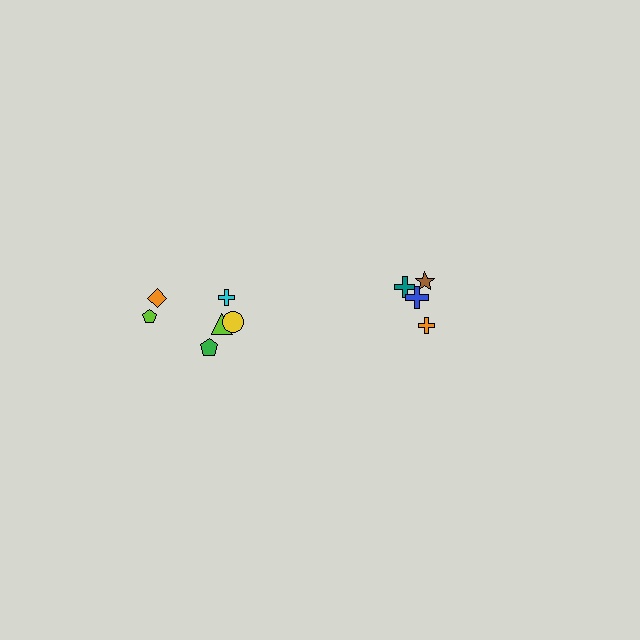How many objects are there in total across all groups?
There are 10 objects.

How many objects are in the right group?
There are 4 objects.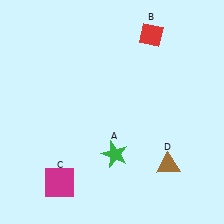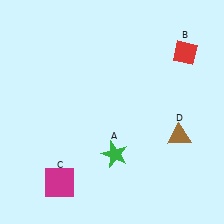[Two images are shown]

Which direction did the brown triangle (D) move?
The brown triangle (D) moved up.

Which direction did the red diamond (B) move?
The red diamond (B) moved right.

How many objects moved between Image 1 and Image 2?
2 objects moved between the two images.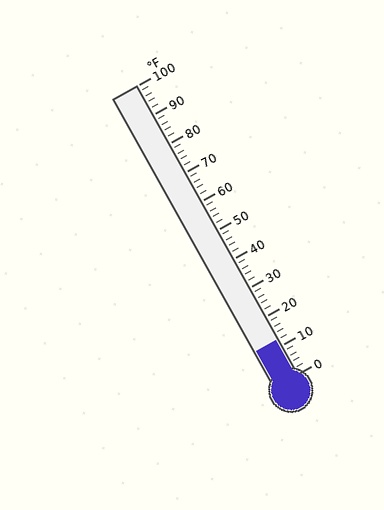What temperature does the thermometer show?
The thermometer shows approximately 12°F.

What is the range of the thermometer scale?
The thermometer scale ranges from 0°F to 100°F.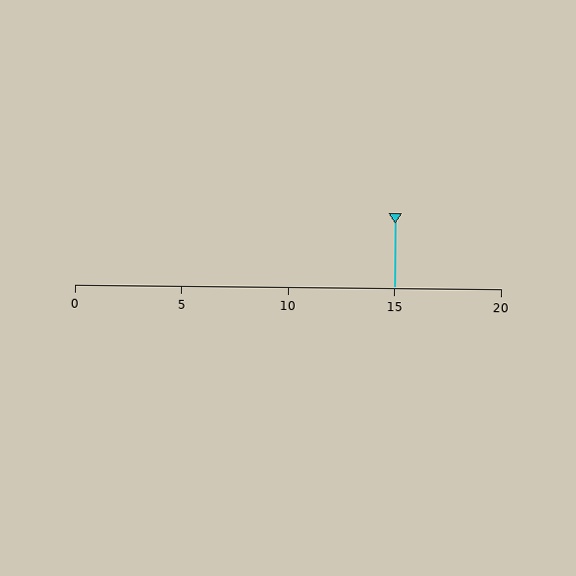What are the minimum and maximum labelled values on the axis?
The axis runs from 0 to 20.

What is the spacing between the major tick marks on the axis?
The major ticks are spaced 5 apart.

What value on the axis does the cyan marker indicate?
The marker indicates approximately 15.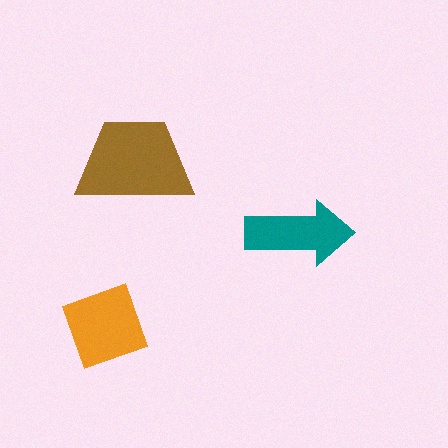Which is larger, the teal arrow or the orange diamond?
The orange diamond.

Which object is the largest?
The brown trapezoid.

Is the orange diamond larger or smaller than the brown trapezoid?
Smaller.